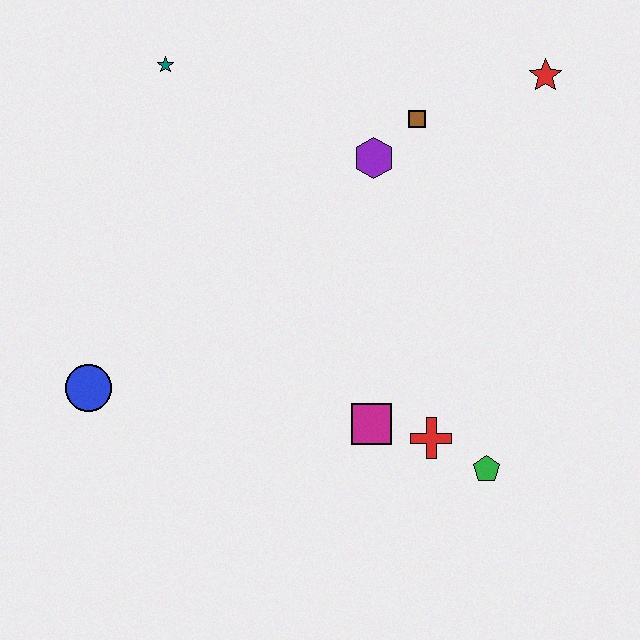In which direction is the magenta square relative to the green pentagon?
The magenta square is to the left of the green pentagon.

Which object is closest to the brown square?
The purple hexagon is closest to the brown square.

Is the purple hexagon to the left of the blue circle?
No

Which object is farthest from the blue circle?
The red star is farthest from the blue circle.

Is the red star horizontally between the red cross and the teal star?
No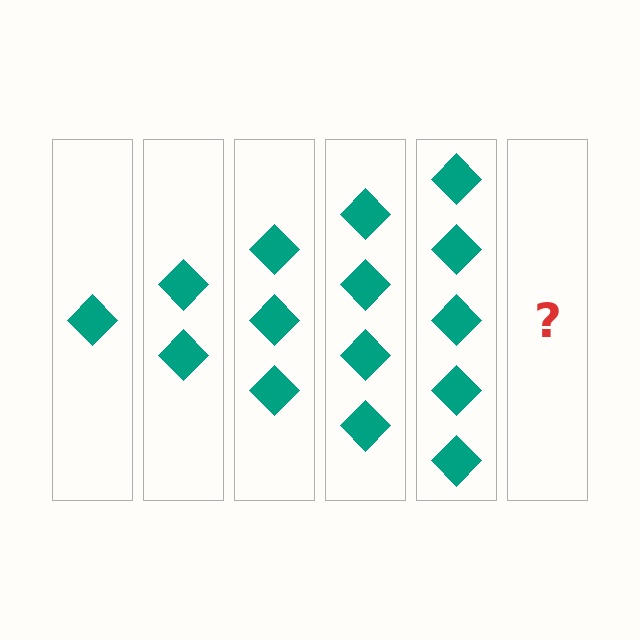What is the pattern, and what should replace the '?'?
The pattern is that each step adds one more diamond. The '?' should be 6 diamonds.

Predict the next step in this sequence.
The next step is 6 diamonds.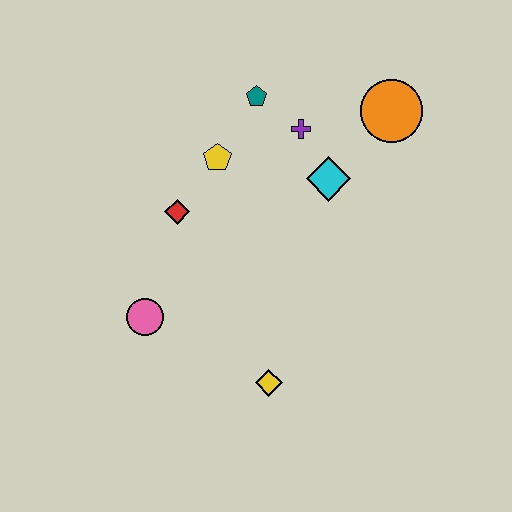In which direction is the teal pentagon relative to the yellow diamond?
The teal pentagon is above the yellow diamond.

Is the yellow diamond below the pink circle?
Yes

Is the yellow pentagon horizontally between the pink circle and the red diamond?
No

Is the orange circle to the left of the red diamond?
No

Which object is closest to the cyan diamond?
The purple cross is closest to the cyan diamond.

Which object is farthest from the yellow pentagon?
The yellow diamond is farthest from the yellow pentagon.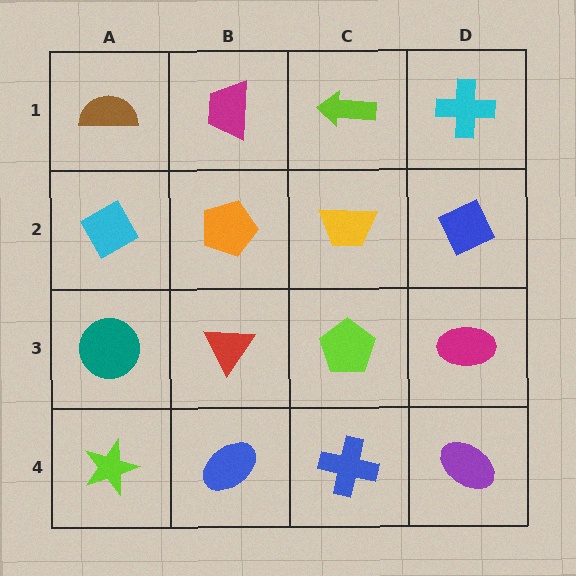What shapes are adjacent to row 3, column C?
A yellow trapezoid (row 2, column C), a blue cross (row 4, column C), a red triangle (row 3, column B), a magenta ellipse (row 3, column D).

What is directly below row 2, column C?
A lime pentagon.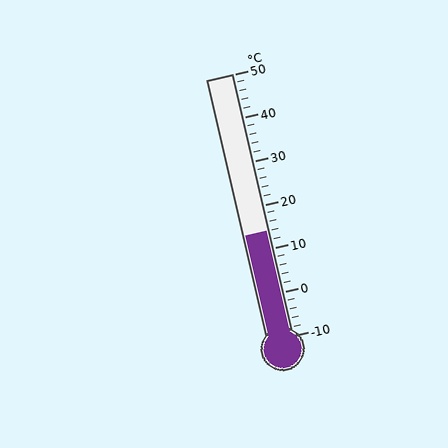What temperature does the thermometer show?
The thermometer shows approximately 14°C.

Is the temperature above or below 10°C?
The temperature is above 10°C.